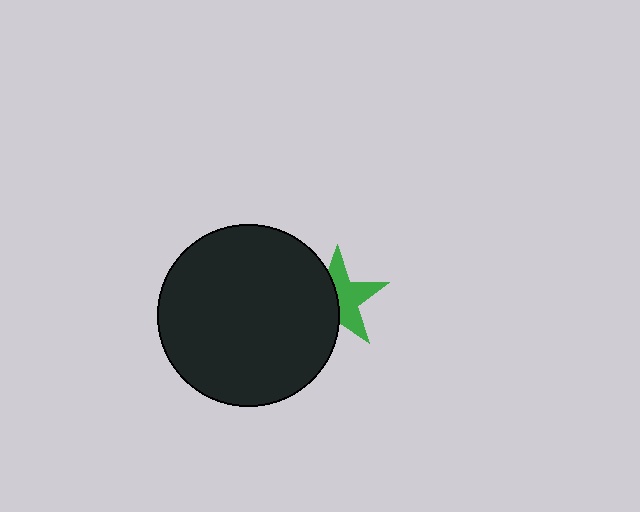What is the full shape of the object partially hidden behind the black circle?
The partially hidden object is a green star.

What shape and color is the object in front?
The object in front is a black circle.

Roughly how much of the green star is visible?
About half of it is visible (roughly 54%).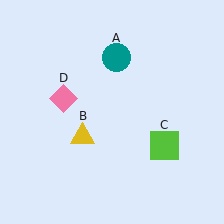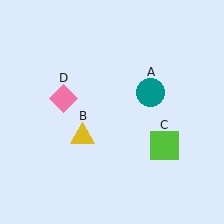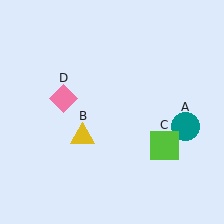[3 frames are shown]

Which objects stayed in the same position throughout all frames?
Yellow triangle (object B) and lime square (object C) and pink diamond (object D) remained stationary.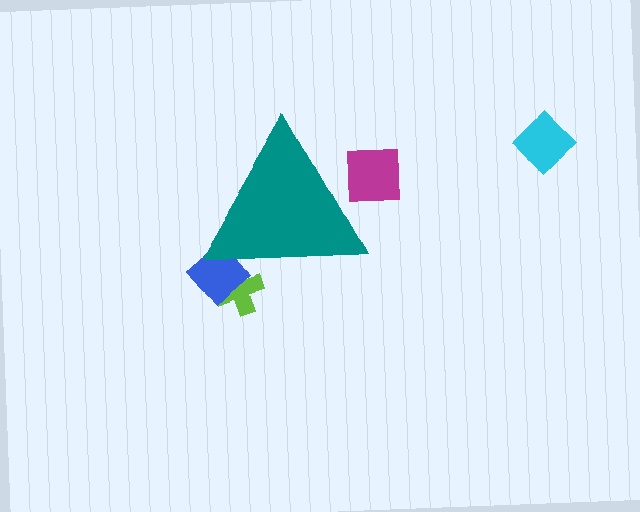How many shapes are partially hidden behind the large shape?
3 shapes are partially hidden.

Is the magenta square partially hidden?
Yes, the magenta square is partially hidden behind the teal triangle.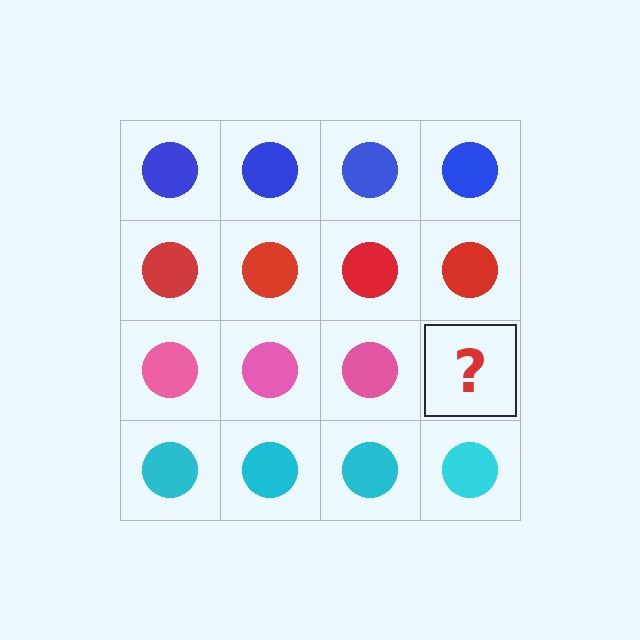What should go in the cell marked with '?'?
The missing cell should contain a pink circle.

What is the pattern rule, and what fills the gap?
The rule is that each row has a consistent color. The gap should be filled with a pink circle.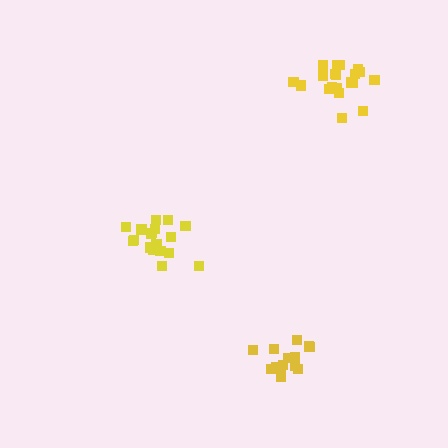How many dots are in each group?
Group 1: 19 dots, Group 2: 20 dots, Group 3: 14 dots (53 total).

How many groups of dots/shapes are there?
There are 3 groups.